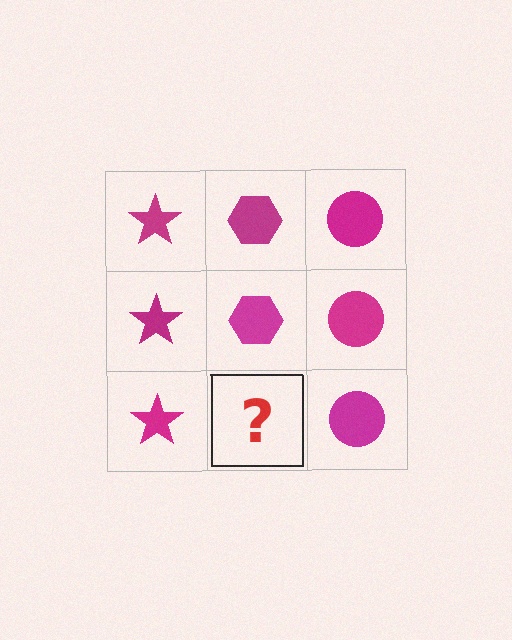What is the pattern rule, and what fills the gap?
The rule is that each column has a consistent shape. The gap should be filled with a magenta hexagon.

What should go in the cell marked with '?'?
The missing cell should contain a magenta hexagon.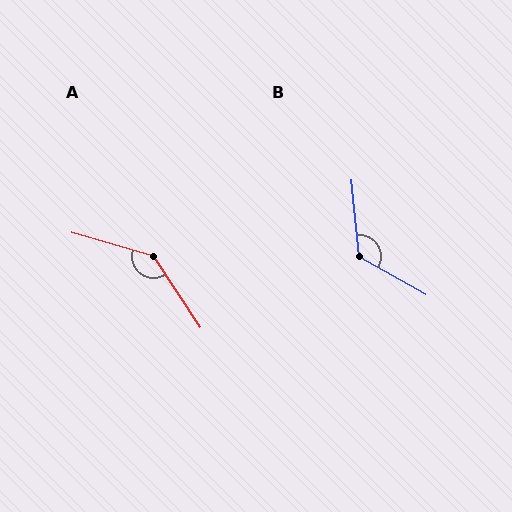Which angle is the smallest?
B, at approximately 125 degrees.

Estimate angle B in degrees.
Approximately 125 degrees.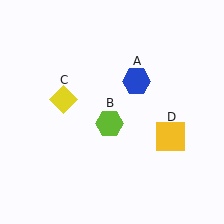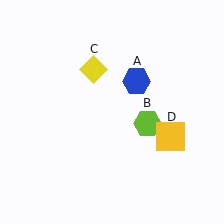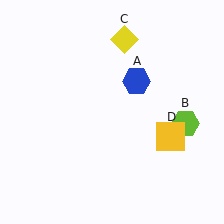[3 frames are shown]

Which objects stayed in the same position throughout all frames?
Blue hexagon (object A) and yellow square (object D) remained stationary.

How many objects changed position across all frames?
2 objects changed position: lime hexagon (object B), yellow diamond (object C).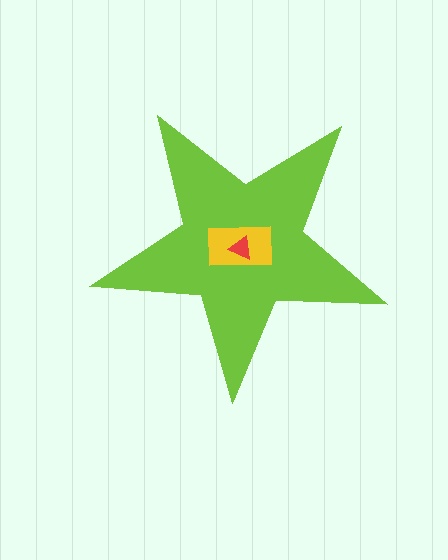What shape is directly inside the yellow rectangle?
The red triangle.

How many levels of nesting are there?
3.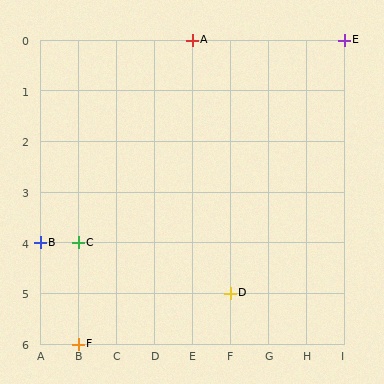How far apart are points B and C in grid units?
Points B and C are 1 column apart.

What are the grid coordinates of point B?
Point B is at grid coordinates (A, 4).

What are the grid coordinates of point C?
Point C is at grid coordinates (B, 4).